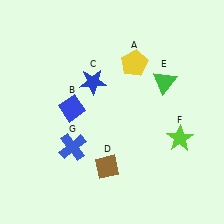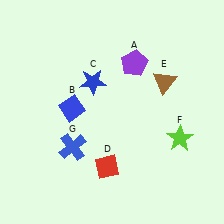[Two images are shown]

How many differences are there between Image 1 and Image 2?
There are 3 differences between the two images.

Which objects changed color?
A changed from yellow to purple. D changed from brown to red. E changed from green to brown.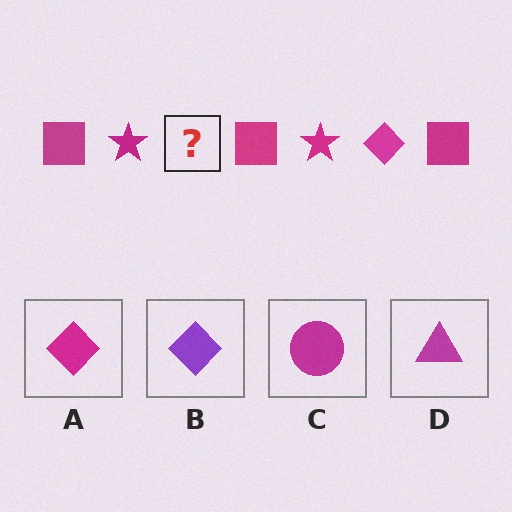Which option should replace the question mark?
Option A.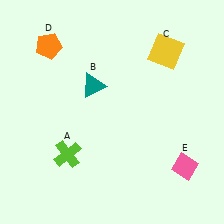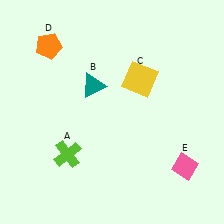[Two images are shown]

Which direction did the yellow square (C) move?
The yellow square (C) moved down.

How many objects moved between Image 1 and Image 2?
1 object moved between the two images.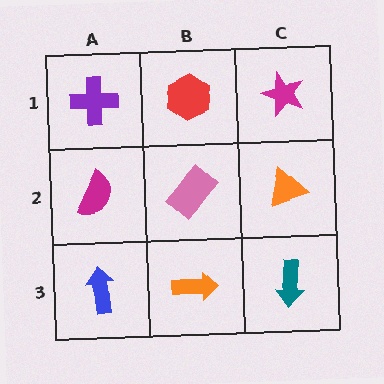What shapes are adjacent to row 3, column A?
A magenta semicircle (row 2, column A), an orange arrow (row 3, column B).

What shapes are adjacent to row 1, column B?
A pink rectangle (row 2, column B), a purple cross (row 1, column A), a magenta star (row 1, column C).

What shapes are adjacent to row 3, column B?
A pink rectangle (row 2, column B), a blue arrow (row 3, column A), a teal arrow (row 3, column C).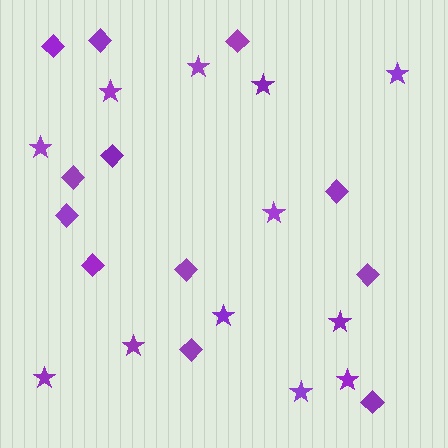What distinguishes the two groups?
There are 2 groups: one group of stars (12) and one group of diamonds (12).